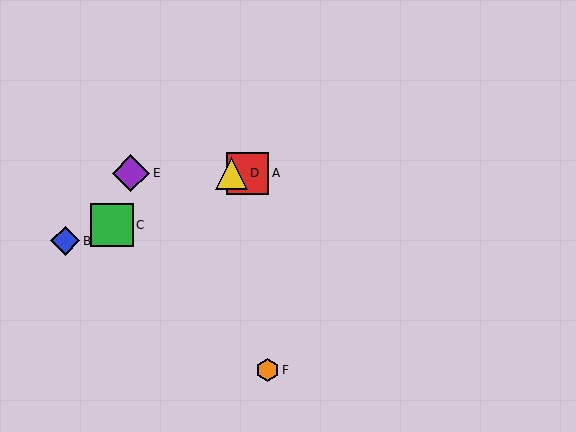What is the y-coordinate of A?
Object A is at y≈173.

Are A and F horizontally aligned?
No, A is at y≈173 and F is at y≈370.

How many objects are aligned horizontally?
3 objects (A, D, E) are aligned horizontally.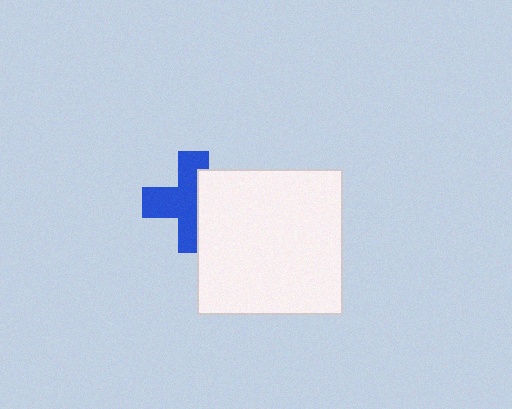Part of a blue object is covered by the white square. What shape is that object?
It is a cross.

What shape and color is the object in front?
The object in front is a white square.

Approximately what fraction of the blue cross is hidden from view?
Roughly 38% of the blue cross is hidden behind the white square.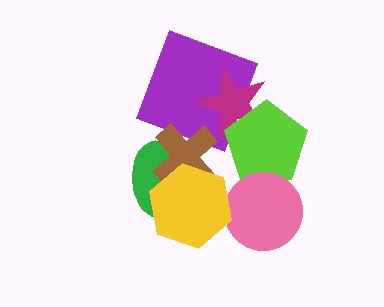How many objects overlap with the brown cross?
3 objects overlap with the brown cross.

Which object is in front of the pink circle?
The yellow hexagon is in front of the pink circle.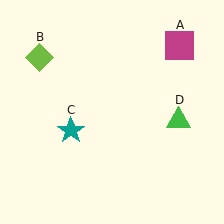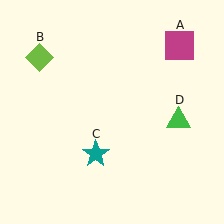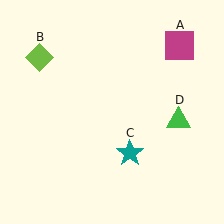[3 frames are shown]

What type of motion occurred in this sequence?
The teal star (object C) rotated counterclockwise around the center of the scene.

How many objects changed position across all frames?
1 object changed position: teal star (object C).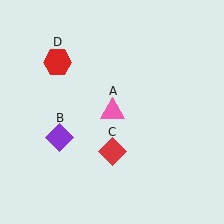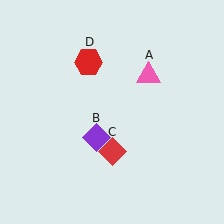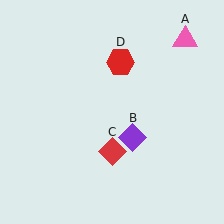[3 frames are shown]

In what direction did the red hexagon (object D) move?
The red hexagon (object D) moved right.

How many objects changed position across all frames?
3 objects changed position: pink triangle (object A), purple diamond (object B), red hexagon (object D).